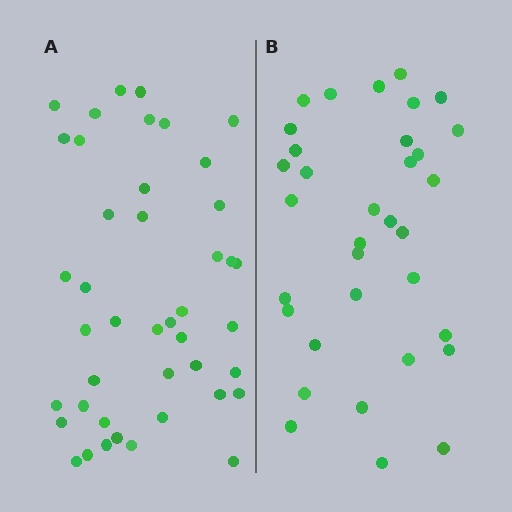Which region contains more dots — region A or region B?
Region A (the left region) has more dots.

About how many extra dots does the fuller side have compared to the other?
Region A has roughly 8 or so more dots than region B.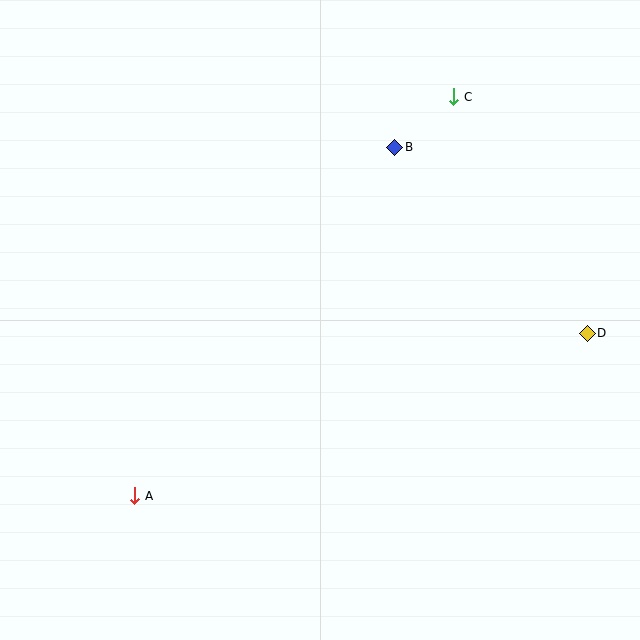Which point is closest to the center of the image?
Point B at (395, 147) is closest to the center.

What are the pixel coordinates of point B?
Point B is at (395, 147).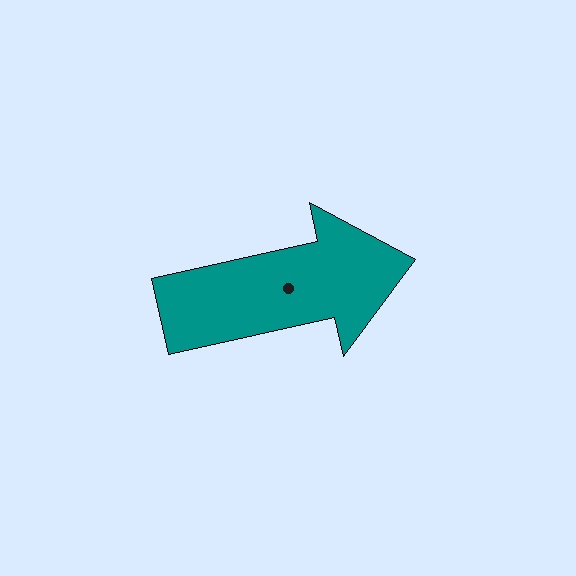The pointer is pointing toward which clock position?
Roughly 3 o'clock.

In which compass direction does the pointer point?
East.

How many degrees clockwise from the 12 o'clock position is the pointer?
Approximately 77 degrees.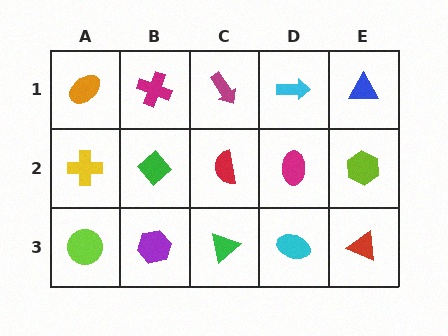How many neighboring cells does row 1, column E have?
2.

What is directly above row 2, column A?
An orange ellipse.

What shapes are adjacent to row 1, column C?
A red semicircle (row 2, column C), a magenta cross (row 1, column B), a cyan arrow (row 1, column D).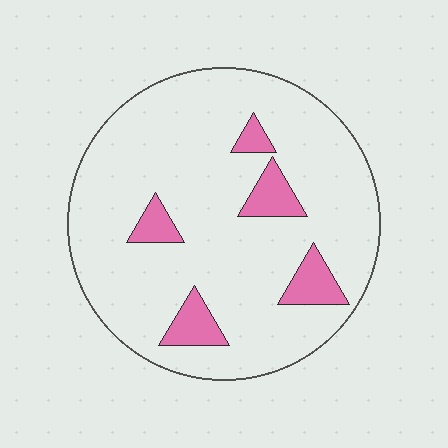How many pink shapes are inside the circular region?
5.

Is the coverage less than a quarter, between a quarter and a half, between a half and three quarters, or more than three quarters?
Less than a quarter.